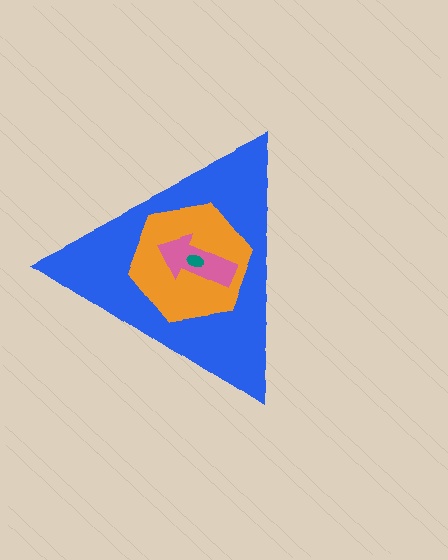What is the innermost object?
The teal ellipse.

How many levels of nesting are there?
4.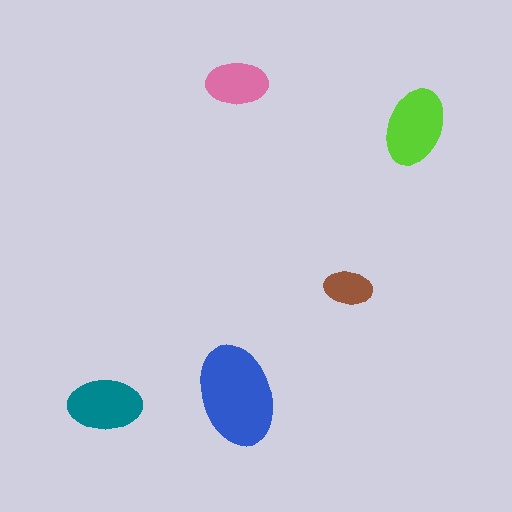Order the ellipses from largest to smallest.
the blue one, the lime one, the teal one, the pink one, the brown one.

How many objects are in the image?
There are 5 objects in the image.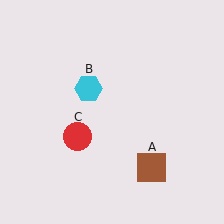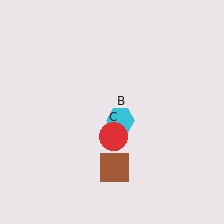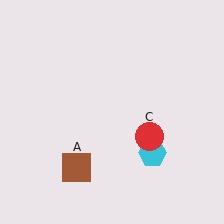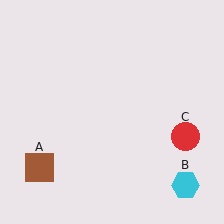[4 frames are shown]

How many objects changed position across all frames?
3 objects changed position: brown square (object A), cyan hexagon (object B), red circle (object C).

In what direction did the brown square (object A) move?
The brown square (object A) moved left.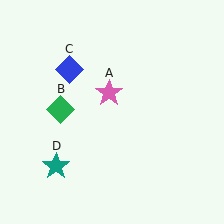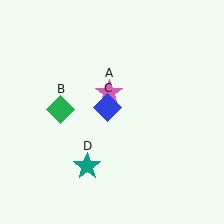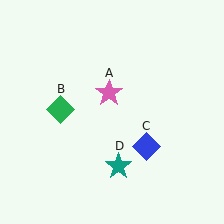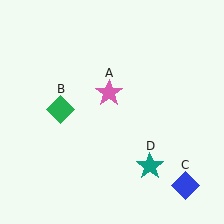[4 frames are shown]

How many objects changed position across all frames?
2 objects changed position: blue diamond (object C), teal star (object D).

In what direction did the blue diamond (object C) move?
The blue diamond (object C) moved down and to the right.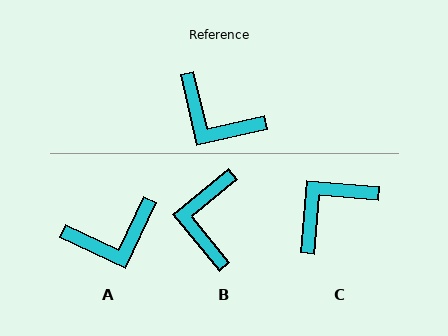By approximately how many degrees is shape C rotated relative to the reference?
Approximately 108 degrees clockwise.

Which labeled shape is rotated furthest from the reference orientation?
C, about 108 degrees away.